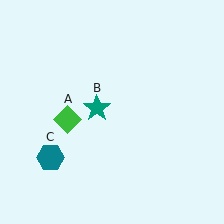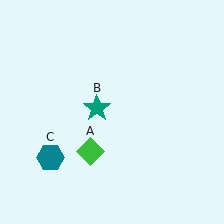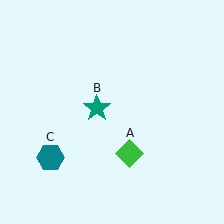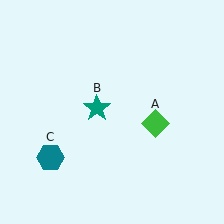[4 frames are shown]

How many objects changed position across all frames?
1 object changed position: green diamond (object A).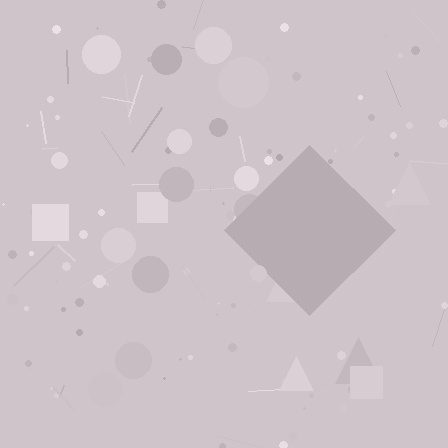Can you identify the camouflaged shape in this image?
The camouflaged shape is a diamond.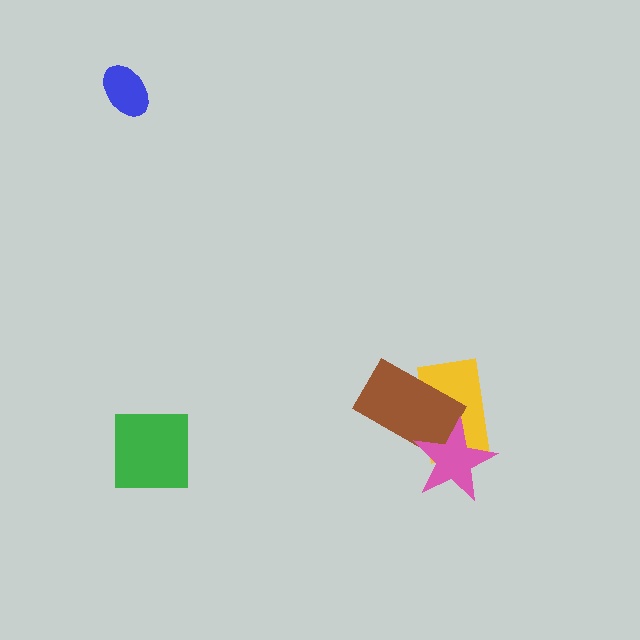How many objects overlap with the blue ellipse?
0 objects overlap with the blue ellipse.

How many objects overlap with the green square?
0 objects overlap with the green square.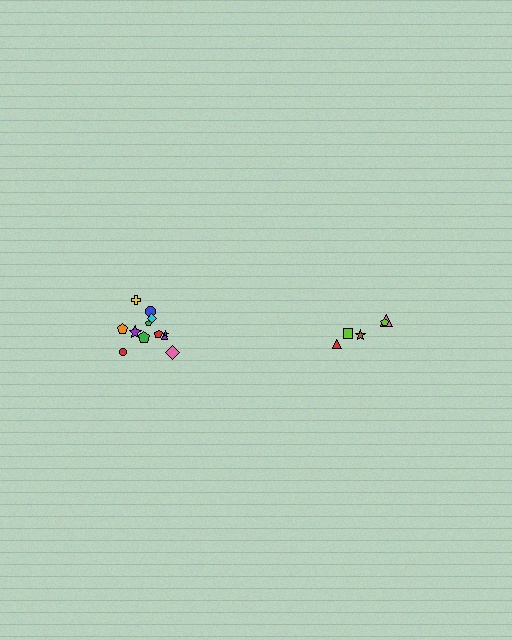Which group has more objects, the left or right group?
The left group.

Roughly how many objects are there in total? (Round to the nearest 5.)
Roughly 15 objects in total.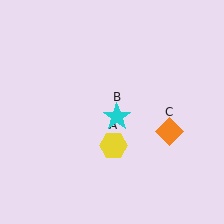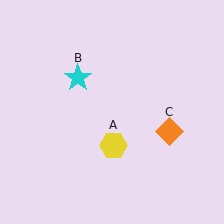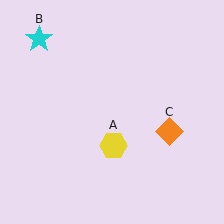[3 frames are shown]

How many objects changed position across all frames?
1 object changed position: cyan star (object B).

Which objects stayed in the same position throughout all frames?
Yellow hexagon (object A) and orange diamond (object C) remained stationary.